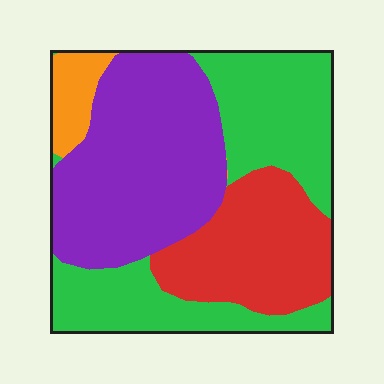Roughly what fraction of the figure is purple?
Purple covers 36% of the figure.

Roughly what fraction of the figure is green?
Green covers roughly 35% of the figure.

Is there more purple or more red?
Purple.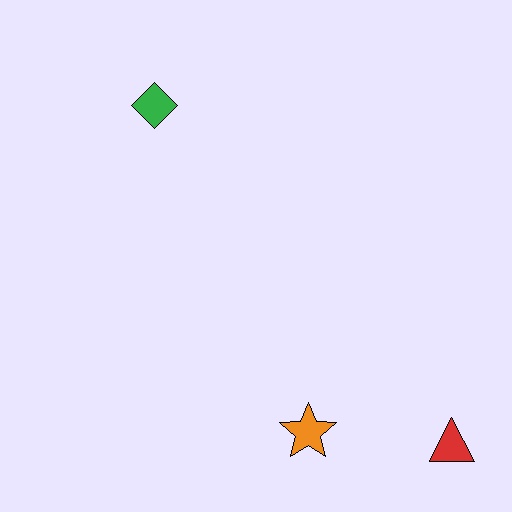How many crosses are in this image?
There are no crosses.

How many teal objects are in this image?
There are no teal objects.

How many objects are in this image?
There are 3 objects.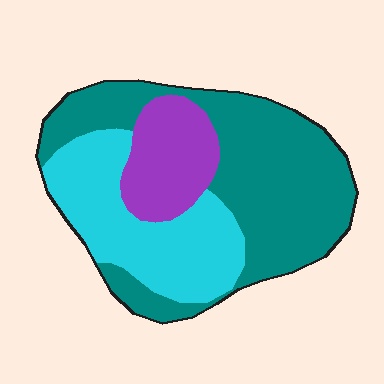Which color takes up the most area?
Teal, at roughly 50%.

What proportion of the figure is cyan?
Cyan takes up between a quarter and a half of the figure.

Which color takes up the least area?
Purple, at roughly 15%.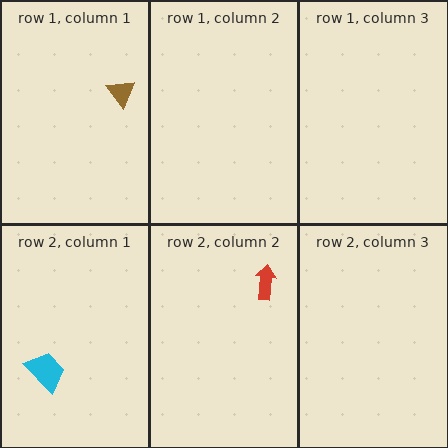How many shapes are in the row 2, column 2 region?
1.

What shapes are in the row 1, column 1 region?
The brown triangle.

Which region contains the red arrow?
The row 2, column 2 region.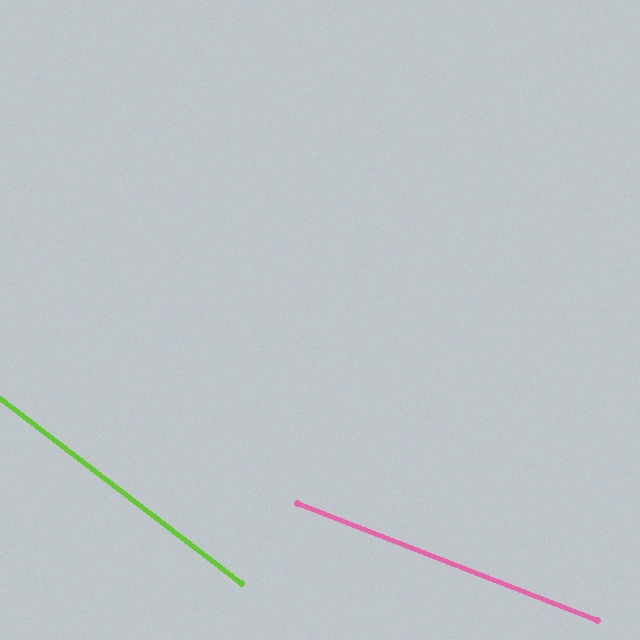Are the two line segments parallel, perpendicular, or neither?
Neither parallel nor perpendicular — they differ by about 16°.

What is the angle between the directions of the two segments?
Approximately 16 degrees.